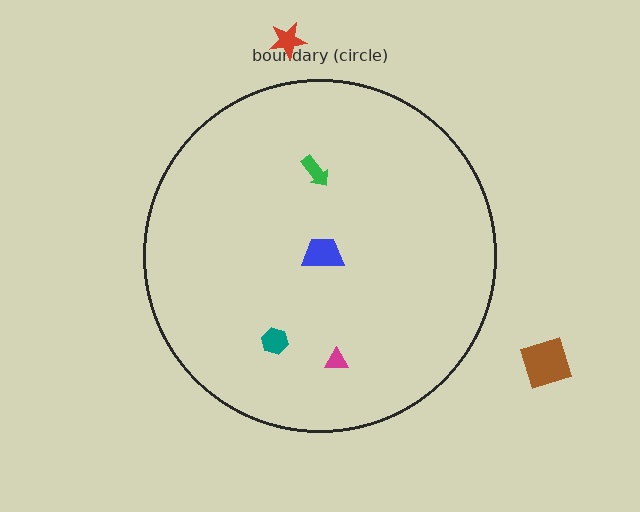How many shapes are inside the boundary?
4 inside, 2 outside.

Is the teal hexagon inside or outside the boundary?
Inside.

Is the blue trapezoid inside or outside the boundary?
Inside.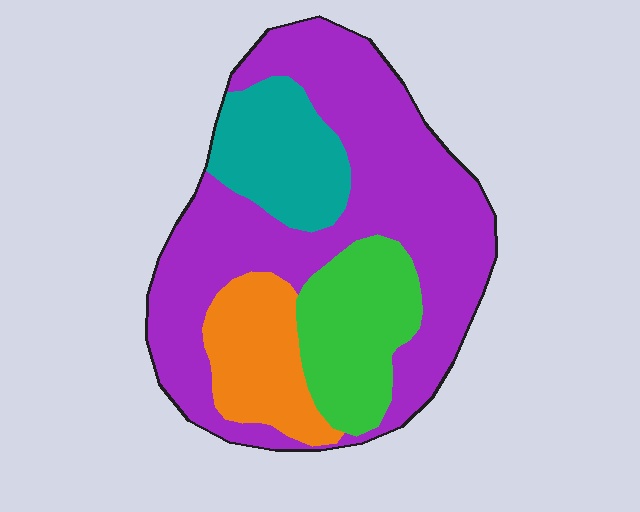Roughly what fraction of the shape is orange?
Orange takes up less than a sixth of the shape.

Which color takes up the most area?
Purple, at roughly 55%.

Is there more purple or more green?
Purple.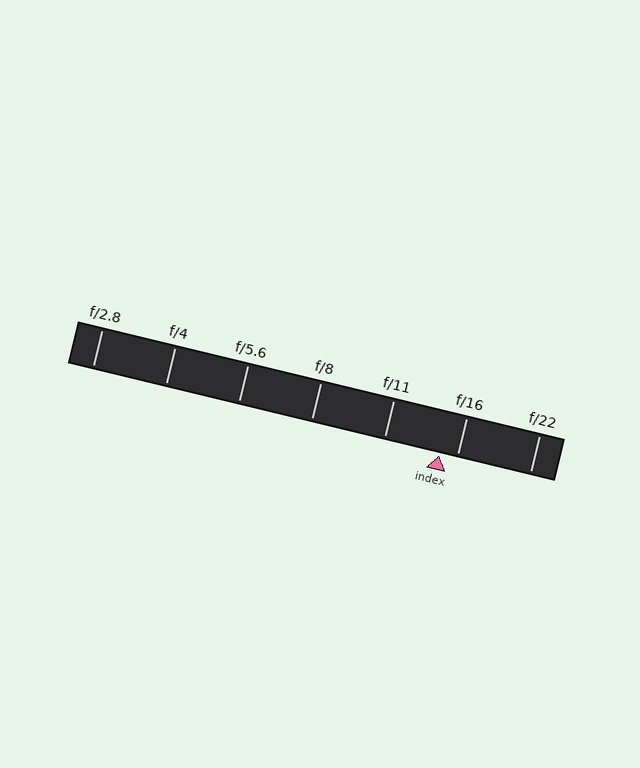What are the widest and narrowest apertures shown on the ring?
The widest aperture shown is f/2.8 and the narrowest is f/22.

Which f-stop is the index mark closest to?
The index mark is closest to f/16.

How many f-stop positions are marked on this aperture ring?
There are 7 f-stop positions marked.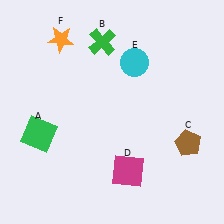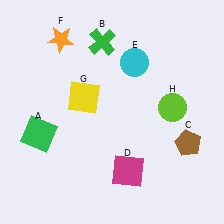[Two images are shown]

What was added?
A yellow square (G), a lime circle (H) were added in Image 2.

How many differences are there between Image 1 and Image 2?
There are 2 differences between the two images.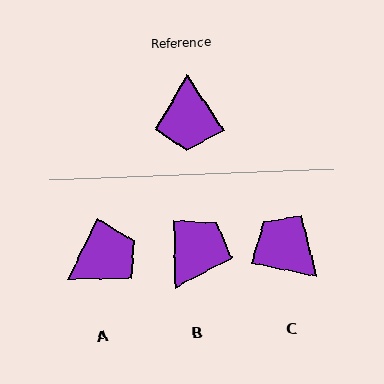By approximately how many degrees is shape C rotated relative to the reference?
Approximately 136 degrees clockwise.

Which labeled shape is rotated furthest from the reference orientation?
B, about 147 degrees away.